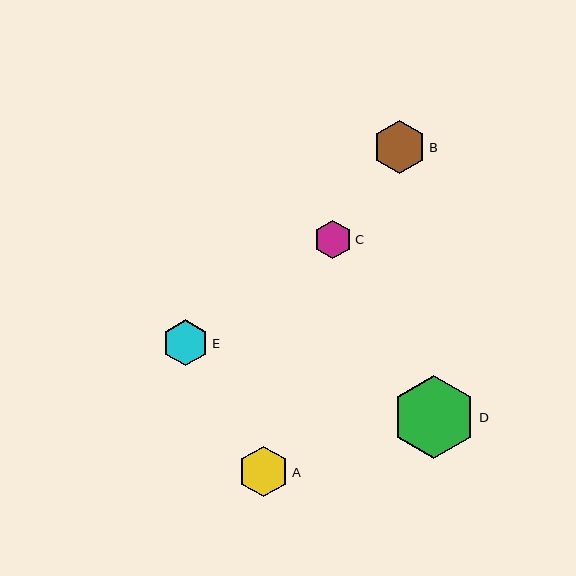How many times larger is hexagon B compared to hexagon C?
Hexagon B is approximately 1.4 times the size of hexagon C.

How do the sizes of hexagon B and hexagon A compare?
Hexagon B and hexagon A are approximately the same size.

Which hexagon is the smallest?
Hexagon C is the smallest with a size of approximately 38 pixels.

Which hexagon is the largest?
Hexagon D is the largest with a size of approximately 84 pixels.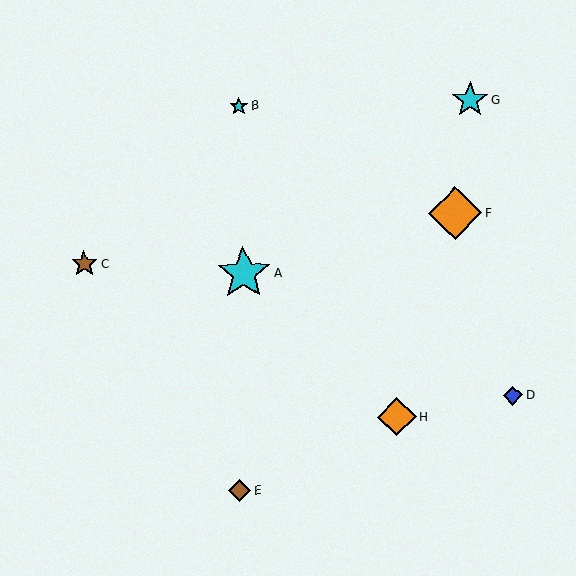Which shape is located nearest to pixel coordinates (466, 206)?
The orange diamond (labeled F) at (455, 213) is nearest to that location.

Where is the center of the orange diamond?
The center of the orange diamond is at (455, 213).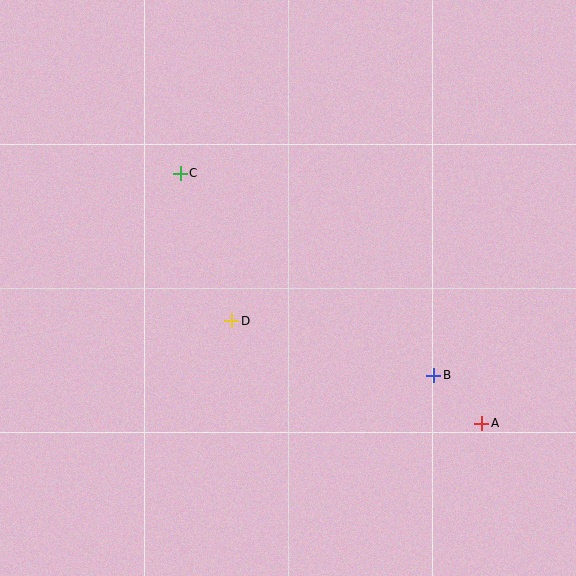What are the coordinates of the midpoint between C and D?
The midpoint between C and D is at (206, 247).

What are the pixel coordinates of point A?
Point A is at (482, 423).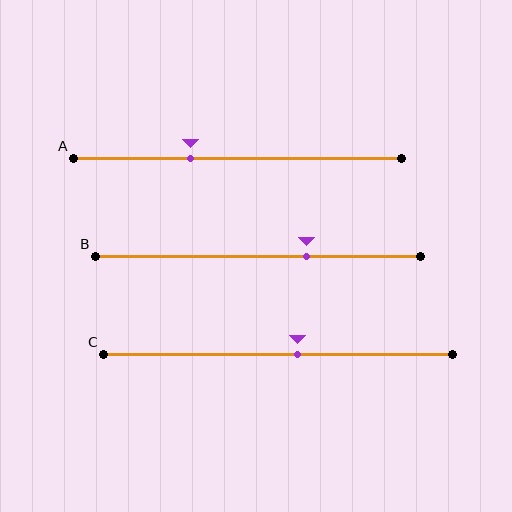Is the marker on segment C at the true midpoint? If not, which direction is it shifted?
No, the marker on segment C is shifted to the right by about 6% of the segment length.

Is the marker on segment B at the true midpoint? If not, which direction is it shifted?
No, the marker on segment B is shifted to the right by about 15% of the segment length.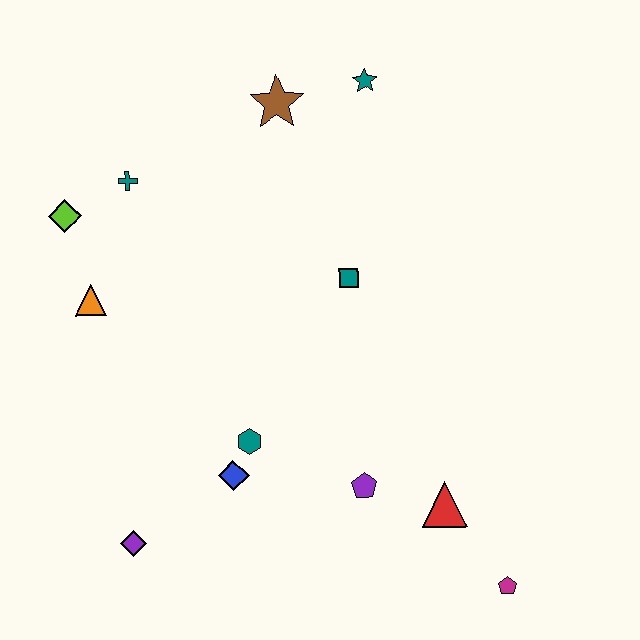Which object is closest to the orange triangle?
The lime diamond is closest to the orange triangle.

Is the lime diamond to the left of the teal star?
Yes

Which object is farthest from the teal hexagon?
The teal star is farthest from the teal hexagon.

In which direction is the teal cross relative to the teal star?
The teal cross is to the left of the teal star.